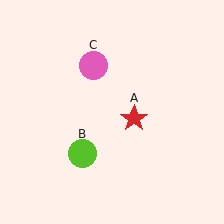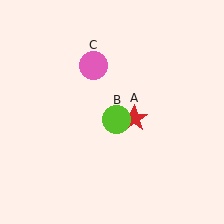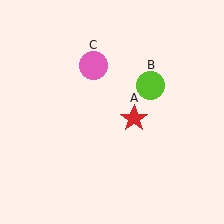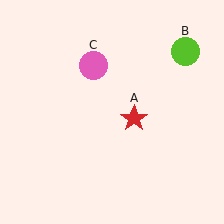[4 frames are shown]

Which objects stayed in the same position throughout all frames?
Red star (object A) and pink circle (object C) remained stationary.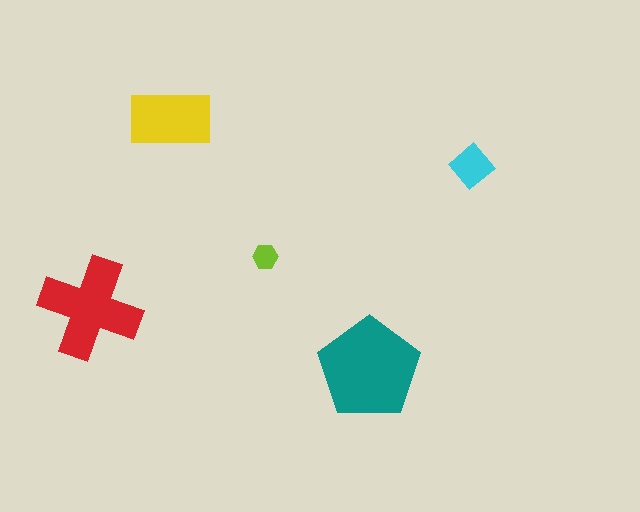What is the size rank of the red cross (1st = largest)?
2nd.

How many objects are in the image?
There are 5 objects in the image.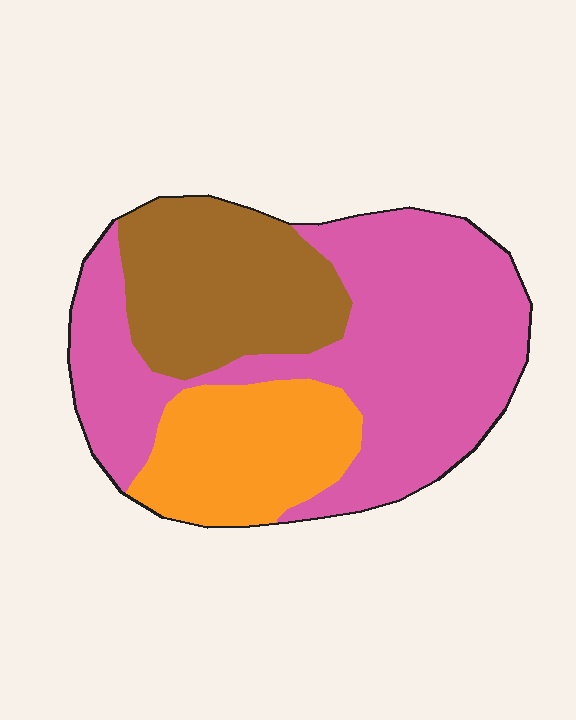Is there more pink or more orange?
Pink.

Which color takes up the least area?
Orange, at roughly 20%.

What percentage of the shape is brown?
Brown takes up about one quarter (1/4) of the shape.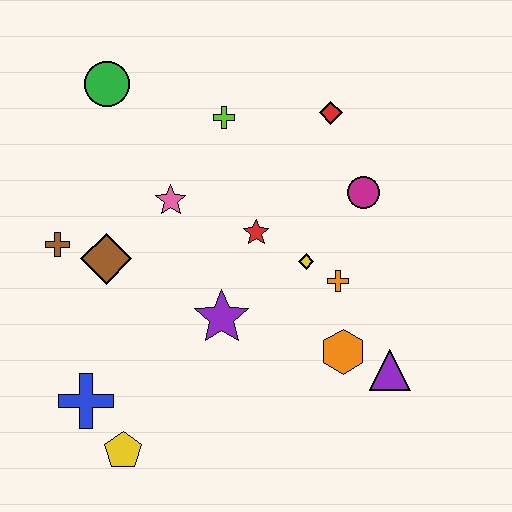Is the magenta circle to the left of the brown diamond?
No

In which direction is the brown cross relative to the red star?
The brown cross is to the left of the red star.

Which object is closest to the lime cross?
The pink star is closest to the lime cross.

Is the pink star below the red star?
No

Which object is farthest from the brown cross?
The purple triangle is farthest from the brown cross.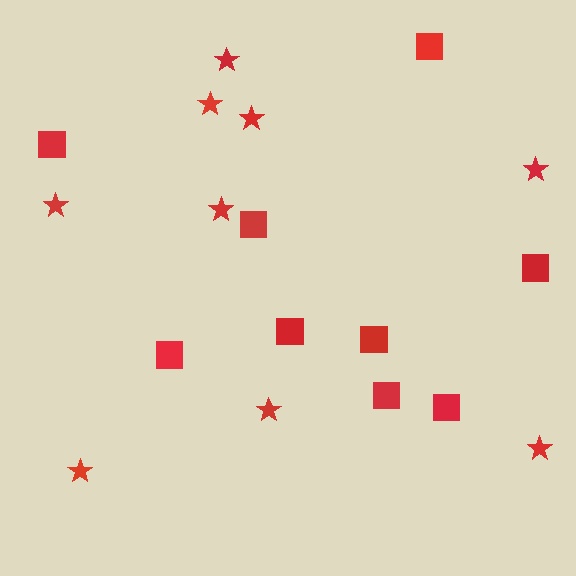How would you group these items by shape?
There are 2 groups: one group of squares (9) and one group of stars (9).